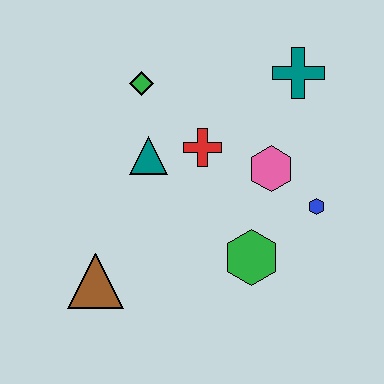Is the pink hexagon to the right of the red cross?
Yes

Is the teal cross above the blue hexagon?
Yes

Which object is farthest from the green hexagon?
The green diamond is farthest from the green hexagon.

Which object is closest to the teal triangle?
The red cross is closest to the teal triangle.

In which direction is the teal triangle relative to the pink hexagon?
The teal triangle is to the left of the pink hexagon.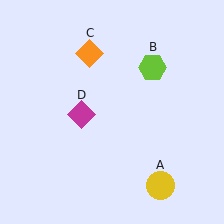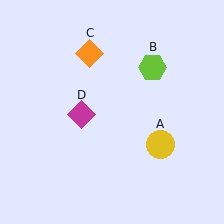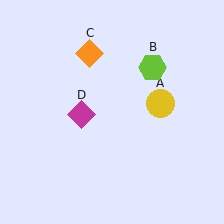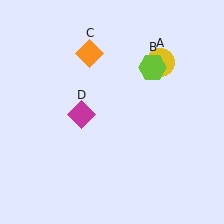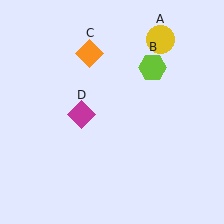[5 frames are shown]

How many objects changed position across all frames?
1 object changed position: yellow circle (object A).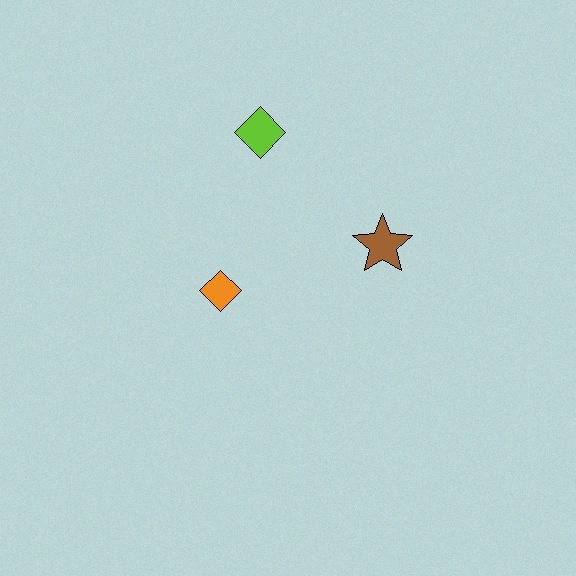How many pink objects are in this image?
There are no pink objects.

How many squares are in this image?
There are no squares.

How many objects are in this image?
There are 3 objects.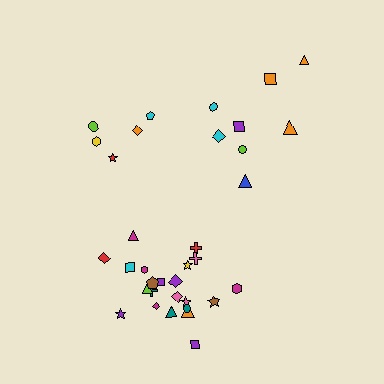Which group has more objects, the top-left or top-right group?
The top-right group.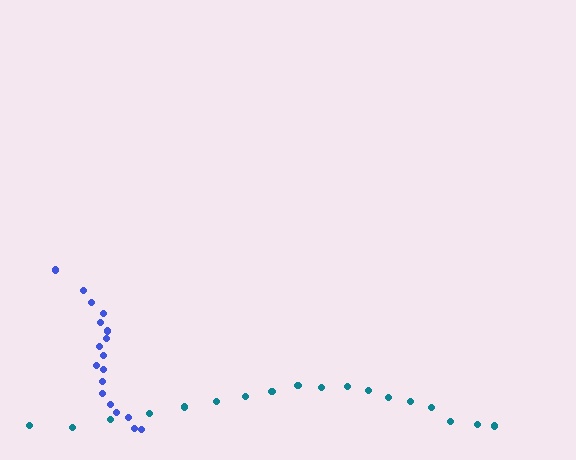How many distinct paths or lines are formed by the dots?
There are 2 distinct paths.